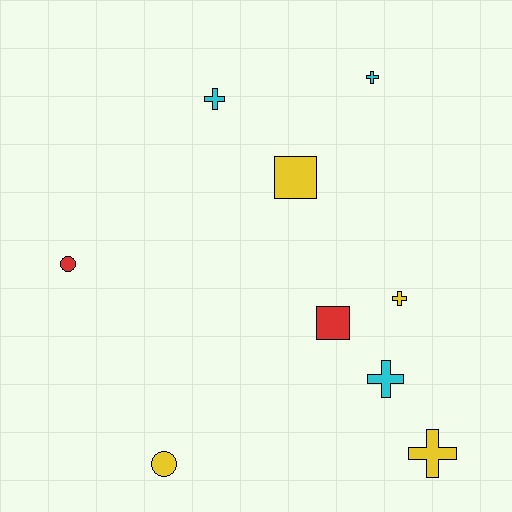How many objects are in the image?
There are 9 objects.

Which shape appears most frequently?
Cross, with 5 objects.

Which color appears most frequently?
Yellow, with 4 objects.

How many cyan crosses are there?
There are 3 cyan crosses.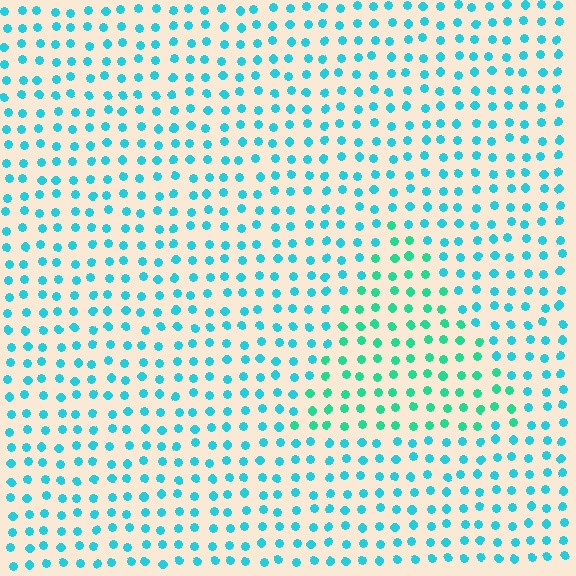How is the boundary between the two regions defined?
The boundary is defined purely by a slight shift in hue (about 29 degrees). Spacing, size, and orientation are identical on both sides.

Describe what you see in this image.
The image is filled with small cyan elements in a uniform arrangement. A triangle-shaped region is visible where the elements are tinted to a slightly different hue, forming a subtle color boundary.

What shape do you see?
I see a triangle.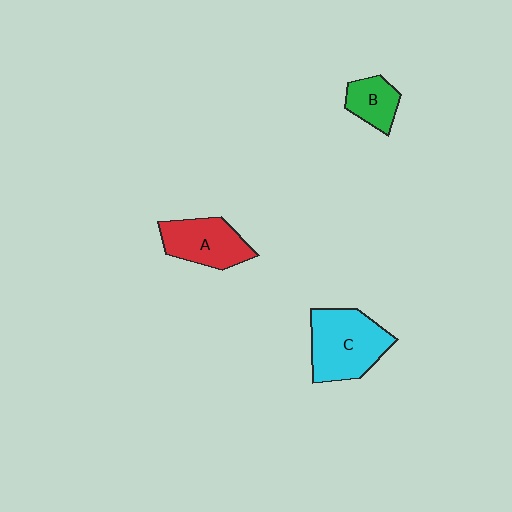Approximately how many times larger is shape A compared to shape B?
Approximately 1.6 times.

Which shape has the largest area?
Shape C (cyan).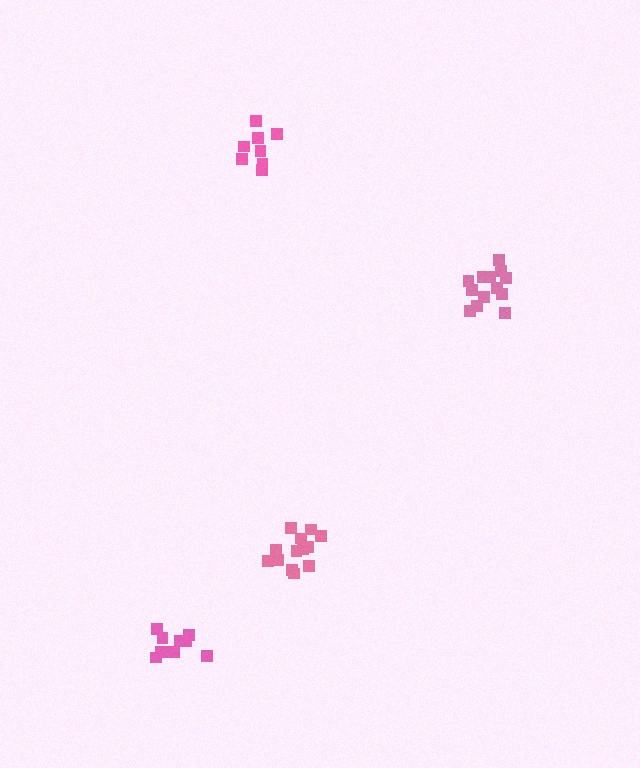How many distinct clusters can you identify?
There are 4 distinct clusters.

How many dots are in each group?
Group 1: 13 dots, Group 2: 11 dots, Group 3: 13 dots, Group 4: 8 dots (45 total).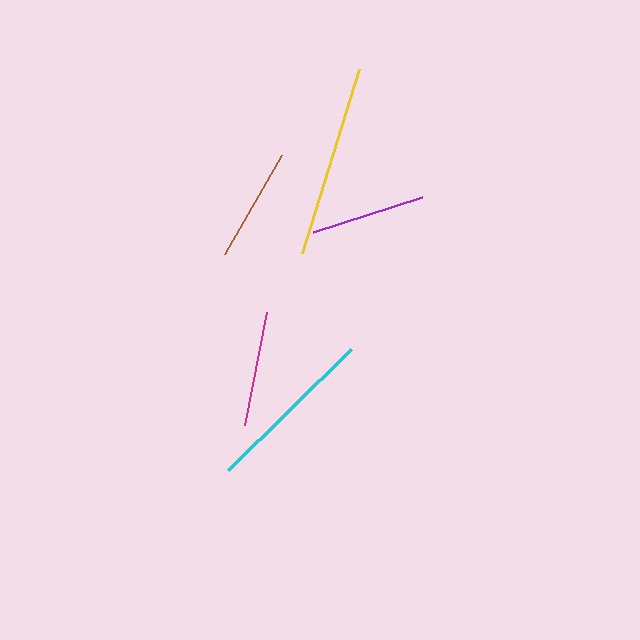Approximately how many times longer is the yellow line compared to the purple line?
The yellow line is approximately 1.7 times the length of the purple line.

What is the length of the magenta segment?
The magenta segment is approximately 115 pixels long.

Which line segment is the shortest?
The brown line is the shortest at approximately 114 pixels.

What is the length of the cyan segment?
The cyan segment is approximately 173 pixels long.